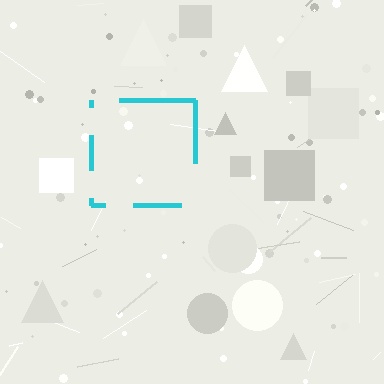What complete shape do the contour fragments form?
The contour fragments form a square.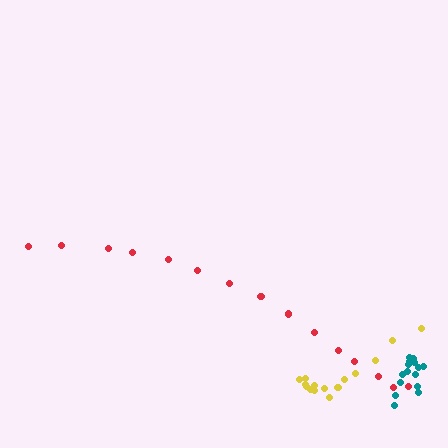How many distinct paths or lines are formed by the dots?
There are 3 distinct paths.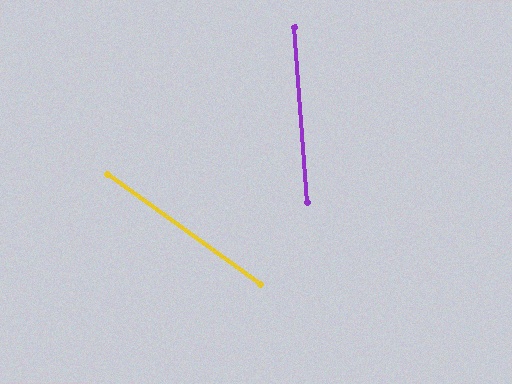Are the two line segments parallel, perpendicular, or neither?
Neither parallel nor perpendicular — they differ by about 50°.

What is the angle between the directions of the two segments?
Approximately 50 degrees.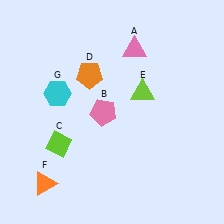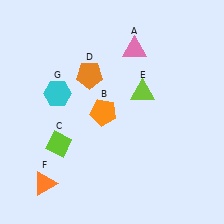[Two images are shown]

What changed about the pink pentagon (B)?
In Image 1, B is pink. In Image 2, it changed to orange.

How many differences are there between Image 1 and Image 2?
There is 1 difference between the two images.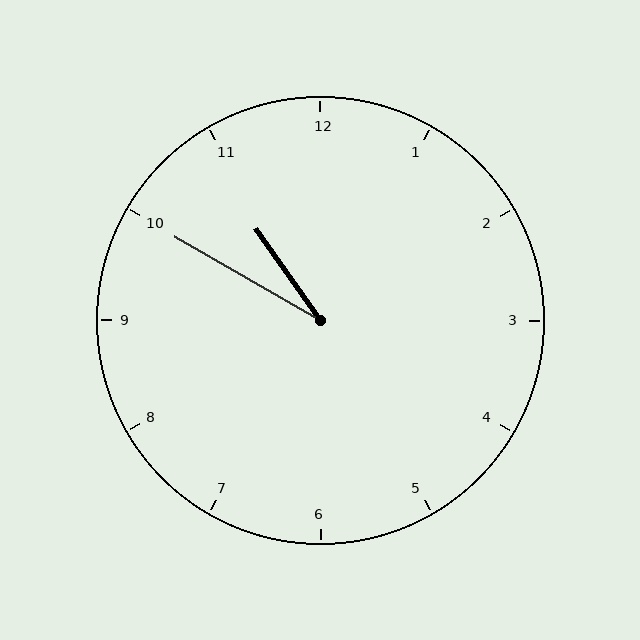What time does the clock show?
10:50.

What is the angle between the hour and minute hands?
Approximately 25 degrees.